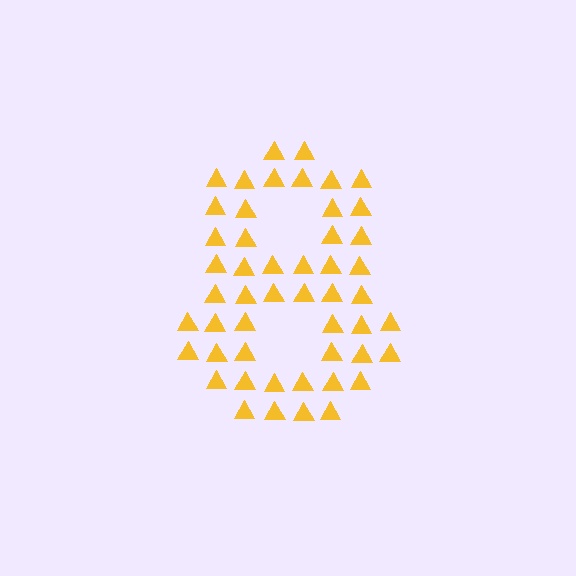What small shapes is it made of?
It is made of small triangles.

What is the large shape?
The large shape is the digit 8.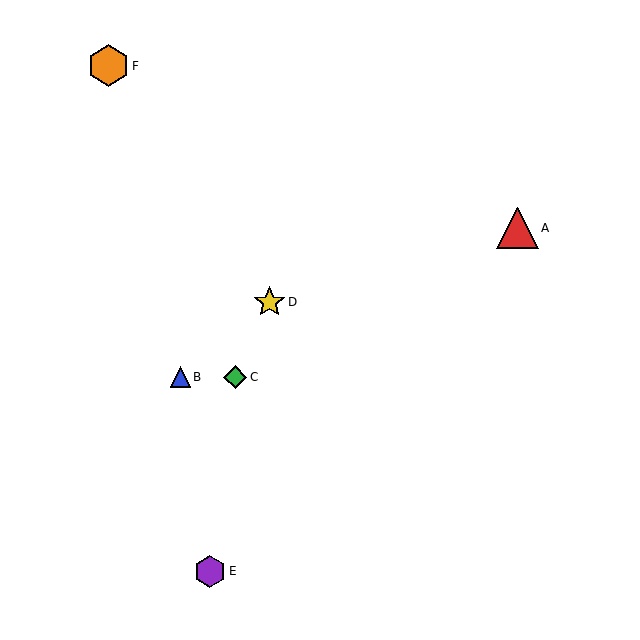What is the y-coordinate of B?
Object B is at y≈377.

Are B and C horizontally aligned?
Yes, both are at y≈377.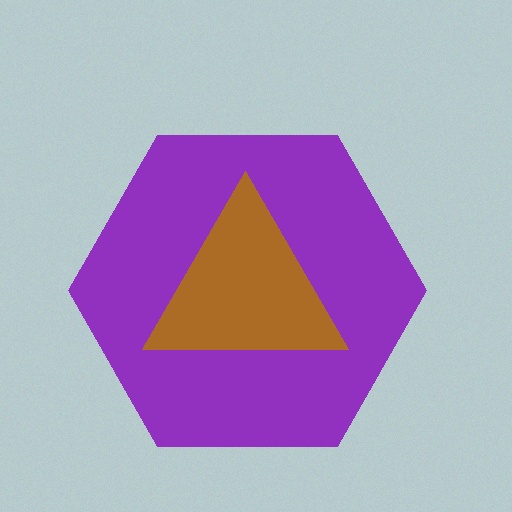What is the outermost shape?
The purple hexagon.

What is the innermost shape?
The brown triangle.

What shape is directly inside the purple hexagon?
The brown triangle.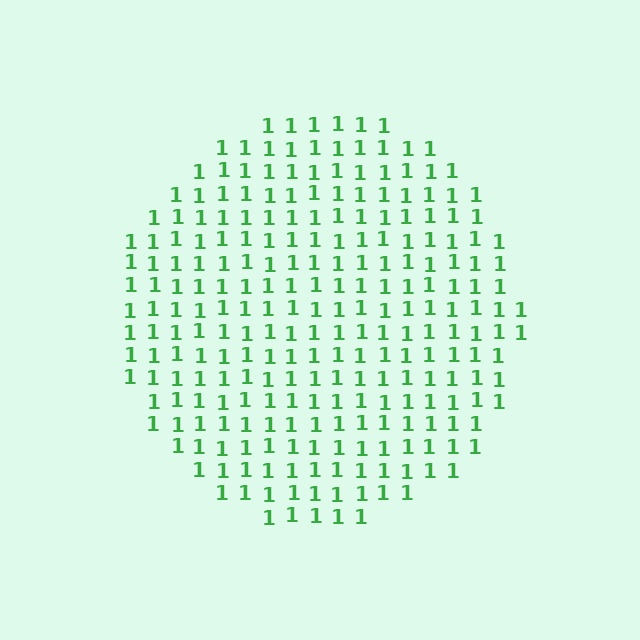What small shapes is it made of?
It is made of small digit 1's.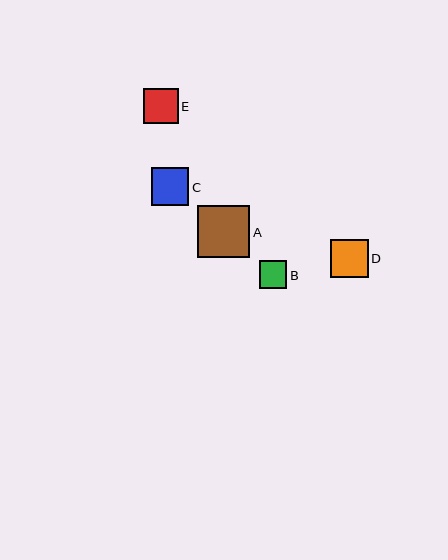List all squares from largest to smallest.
From largest to smallest: A, C, D, E, B.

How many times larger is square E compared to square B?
Square E is approximately 1.3 times the size of square B.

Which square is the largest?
Square A is the largest with a size of approximately 52 pixels.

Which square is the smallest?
Square B is the smallest with a size of approximately 27 pixels.